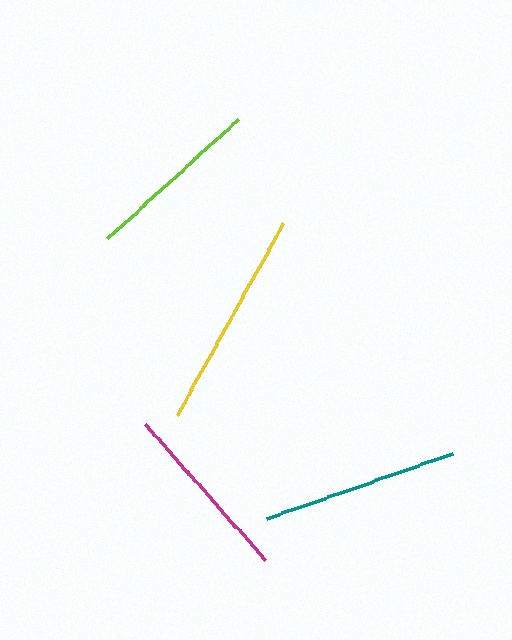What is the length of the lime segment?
The lime segment is approximately 176 pixels long.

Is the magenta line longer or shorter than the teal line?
The teal line is longer than the magenta line.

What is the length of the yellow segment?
The yellow segment is approximately 219 pixels long.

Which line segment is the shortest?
The lime line is the shortest at approximately 176 pixels.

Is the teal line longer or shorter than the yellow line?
The yellow line is longer than the teal line.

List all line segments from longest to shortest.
From longest to shortest: yellow, teal, magenta, lime.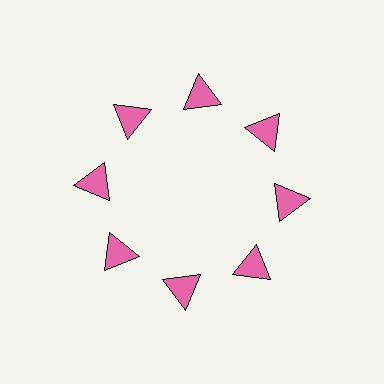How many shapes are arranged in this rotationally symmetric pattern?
There are 8 shapes, arranged in 8 groups of 1.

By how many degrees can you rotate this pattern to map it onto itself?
The pattern maps onto itself every 45 degrees of rotation.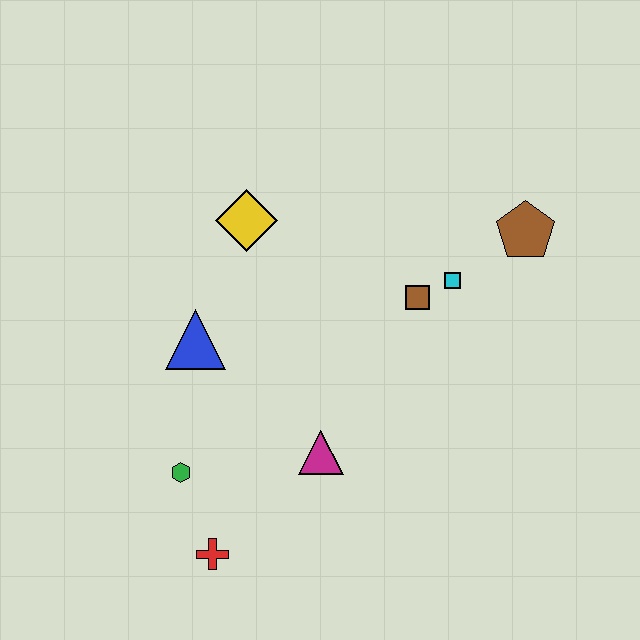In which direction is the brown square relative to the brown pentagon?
The brown square is to the left of the brown pentagon.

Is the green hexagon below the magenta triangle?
Yes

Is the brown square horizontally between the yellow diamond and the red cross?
No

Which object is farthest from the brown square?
The red cross is farthest from the brown square.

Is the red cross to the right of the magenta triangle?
No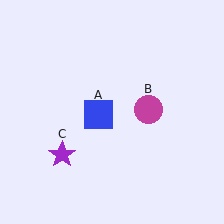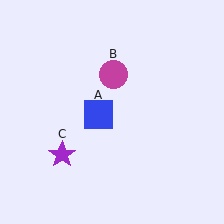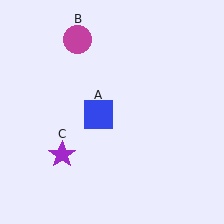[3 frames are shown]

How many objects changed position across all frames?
1 object changed position: magenta circle (object B).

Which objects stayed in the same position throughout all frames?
Blue square (object A) and purple star (object C) remained stationary.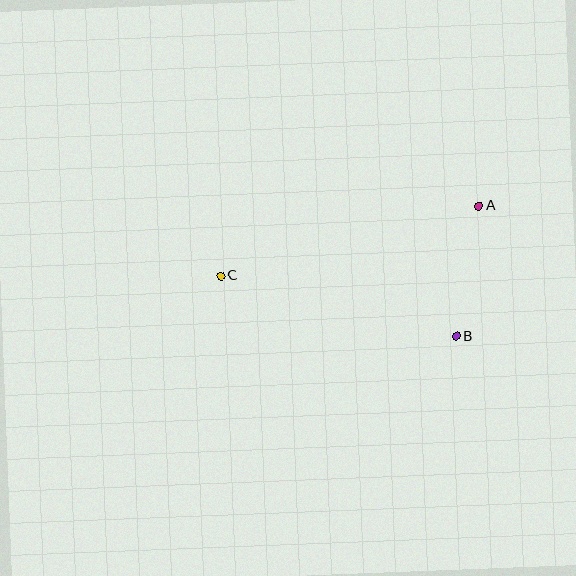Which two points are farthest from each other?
Points A and C are farthest from each other.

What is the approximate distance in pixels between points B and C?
The distance between B and C is approximately 243 pixels.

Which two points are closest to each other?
Points A and B are closest to each other.